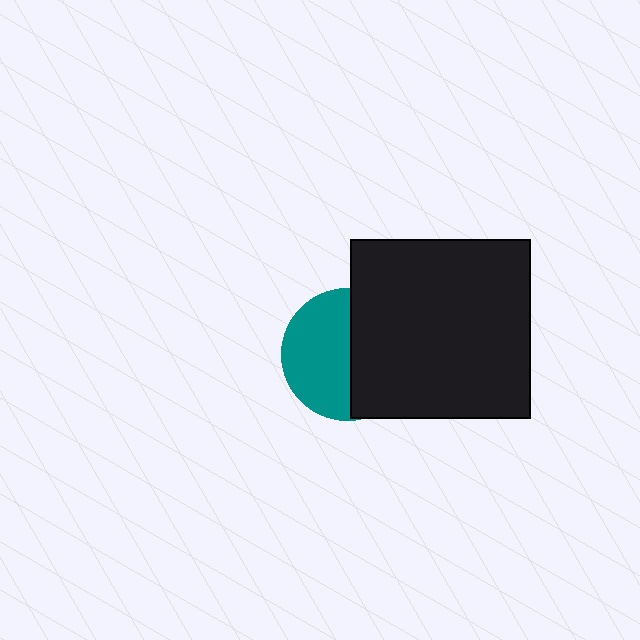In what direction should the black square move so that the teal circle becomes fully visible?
The black square should move right. That is the shortest direction to clear the overlap and leave the teal circle fully visible.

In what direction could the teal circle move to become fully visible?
The teal circle could move left. That would shift it out from behind the black square entirely.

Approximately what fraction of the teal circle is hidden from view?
Roughly 48% of the teal circle is hidden behind the black square.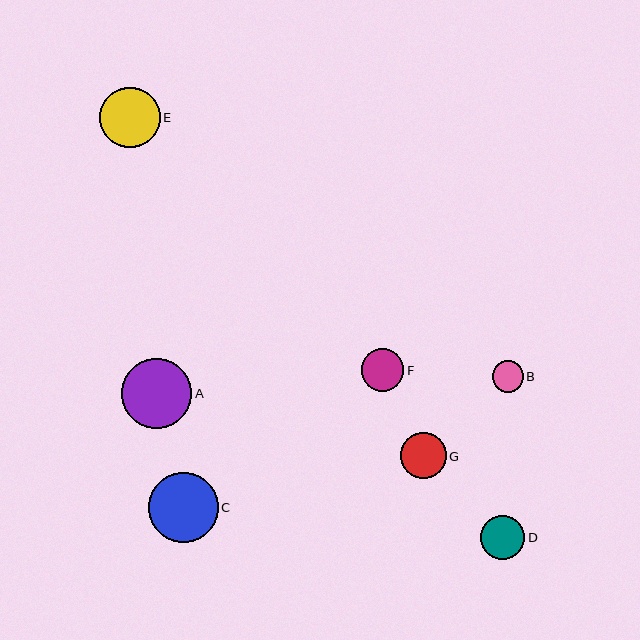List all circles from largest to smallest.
From largest to smallest: C, A, E, G, D, F, B.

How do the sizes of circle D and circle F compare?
Circle D and circle F are approximately the same size.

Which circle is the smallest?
Circle B is the smallest with a size of approximately 31 pixels.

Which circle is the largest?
Circle C is the largest with a size of approximately 70 pixels.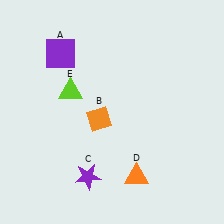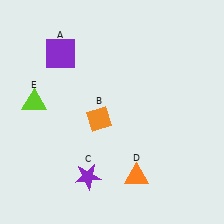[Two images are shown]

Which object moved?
The lime triangle (E) moved left.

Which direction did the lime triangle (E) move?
The lime triangle (E) moved left.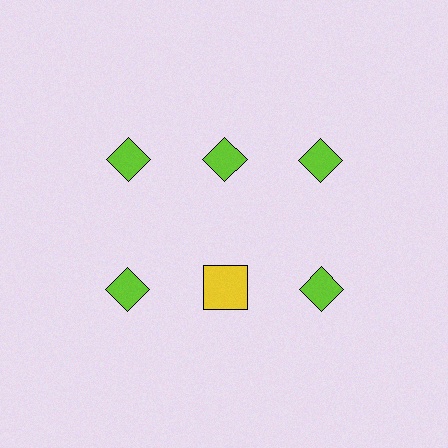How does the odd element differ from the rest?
It differs in both color (yellow instead of lime) and shape (square instead of diamond).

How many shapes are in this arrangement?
There are 6 shapes arranged in a grid pattern.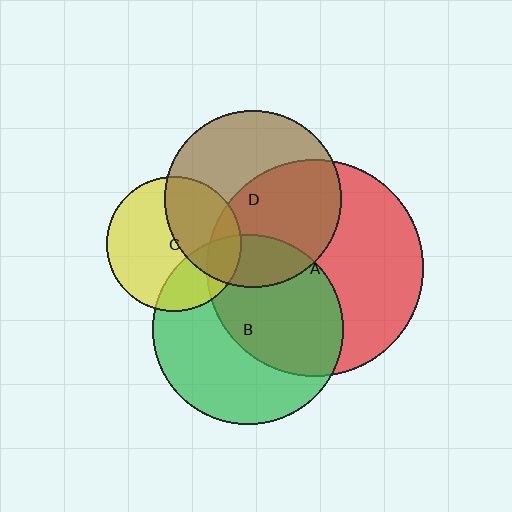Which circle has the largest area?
Circle A (red).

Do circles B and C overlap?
Yes.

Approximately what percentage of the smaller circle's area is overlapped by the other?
Approximately 25%.